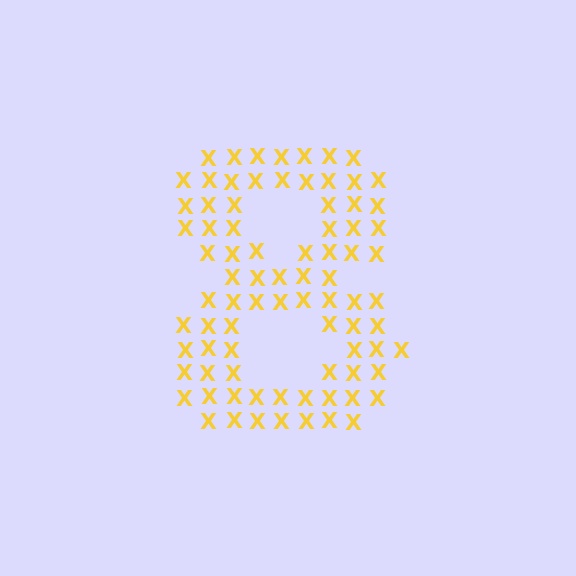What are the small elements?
The small elements are letter X's.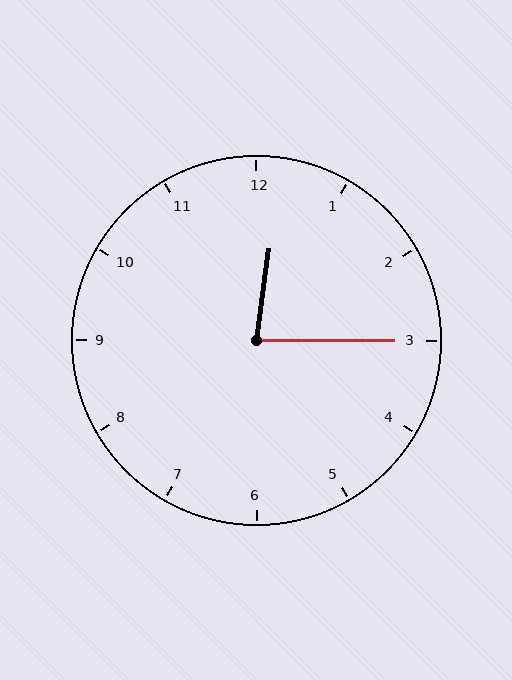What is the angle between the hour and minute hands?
Approximately 82 degrees.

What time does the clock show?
12:15.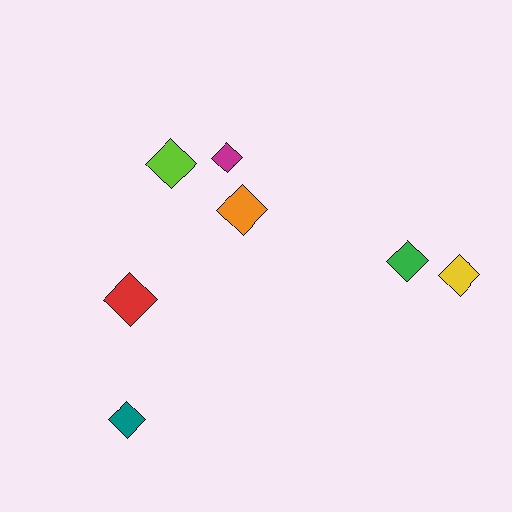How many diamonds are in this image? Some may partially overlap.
There are 7 diamonds.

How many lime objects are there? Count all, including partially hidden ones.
There is 1 lime object.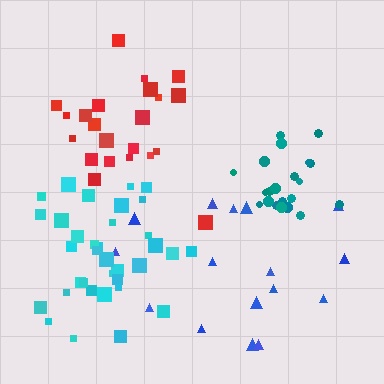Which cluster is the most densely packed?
Teal.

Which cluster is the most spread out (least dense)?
Blue.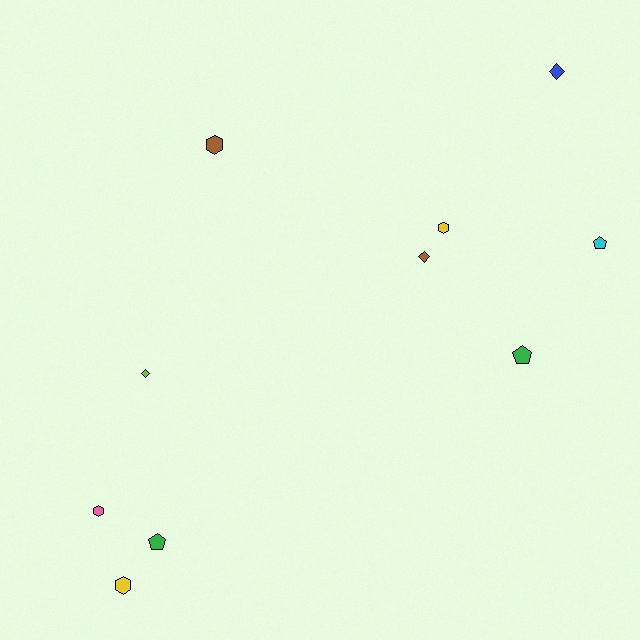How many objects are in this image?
There are 10 objects.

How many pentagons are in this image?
There are 3 pentagons.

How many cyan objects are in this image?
There is 1 cyan object.